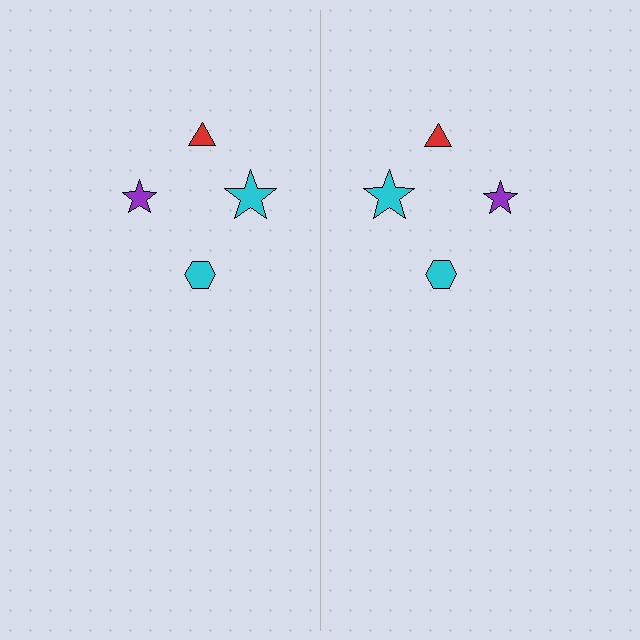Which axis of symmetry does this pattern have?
The pattern has a vertical axis of symmetry running through the center of the image.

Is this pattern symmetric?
Yes, this pattern has bilateral (reflection) symmetry.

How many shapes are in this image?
There are 8 shapes in this image.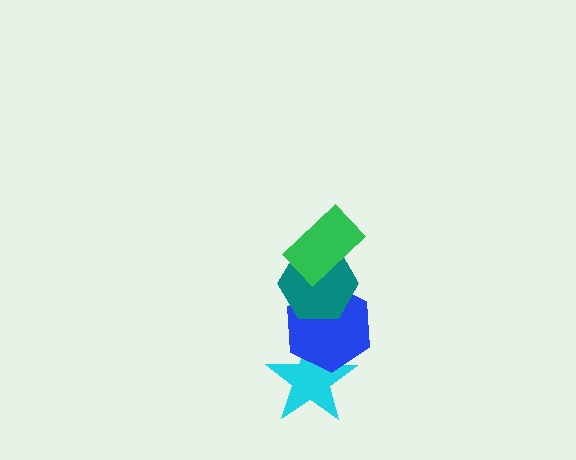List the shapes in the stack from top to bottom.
From top to bottom: the green rectangle, the teal hexagon, the blue hexagon, the cyan star.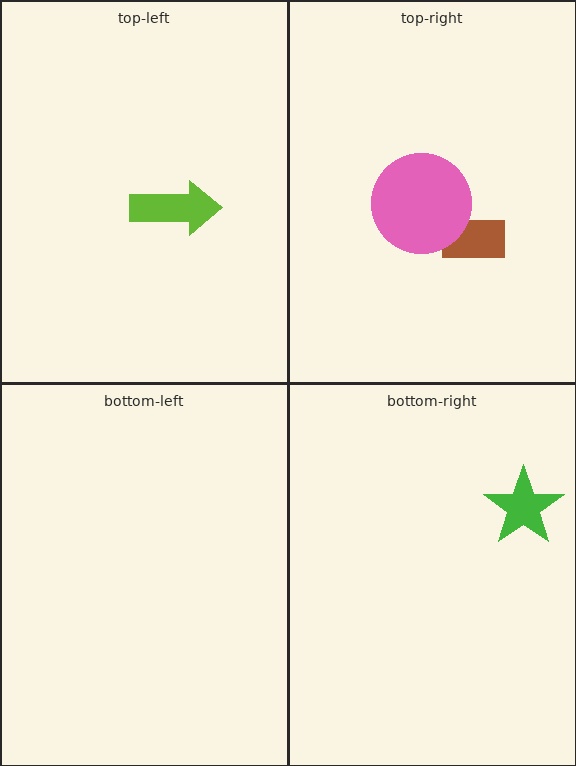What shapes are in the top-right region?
The brown rectangle, the pink circle.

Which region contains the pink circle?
The top-right region.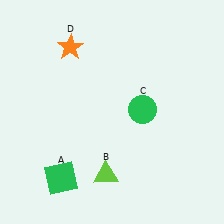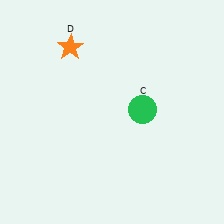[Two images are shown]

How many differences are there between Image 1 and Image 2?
There are 2 differences between the two images.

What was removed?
The green square (A), the lime triangle (B) were removed in Image 2.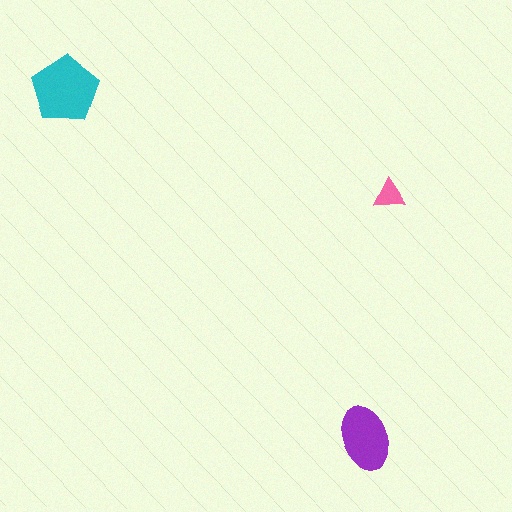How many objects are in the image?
There are 3 objects in the image.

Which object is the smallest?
The pink triangle.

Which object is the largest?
The cyan pentagon.